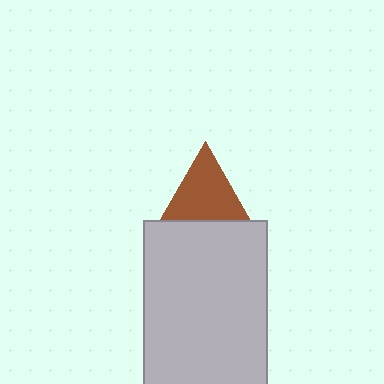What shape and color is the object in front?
The object in front is a light gray rectangle.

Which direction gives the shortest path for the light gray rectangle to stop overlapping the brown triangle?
Moving down gives the shortest separation.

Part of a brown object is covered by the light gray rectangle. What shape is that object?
It is a triangle.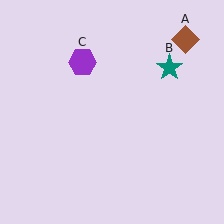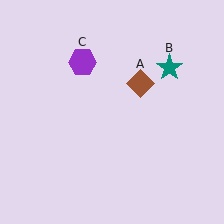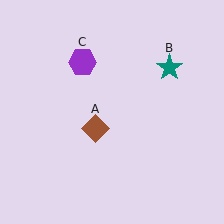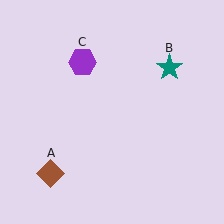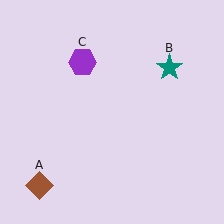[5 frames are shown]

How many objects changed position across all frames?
1 object changed position: brown diamond (object A).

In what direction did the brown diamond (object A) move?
The brown diamond (object A) moved down and to the left.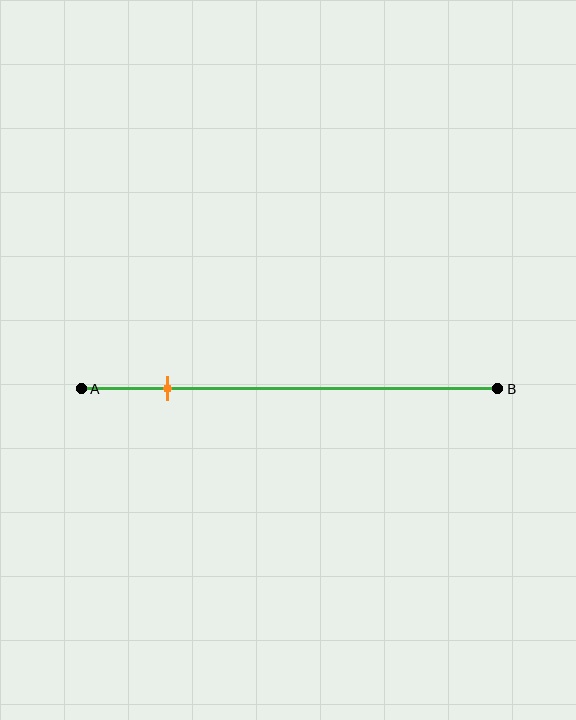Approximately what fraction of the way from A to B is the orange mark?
The orange mark is approximately 20% of the way from A to B.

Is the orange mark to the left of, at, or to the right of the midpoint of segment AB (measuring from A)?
The orange mark is to the left of the midpoint of segment AB.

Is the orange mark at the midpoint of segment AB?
No, the mark is at about 20% from A, not at the 50% midpoint.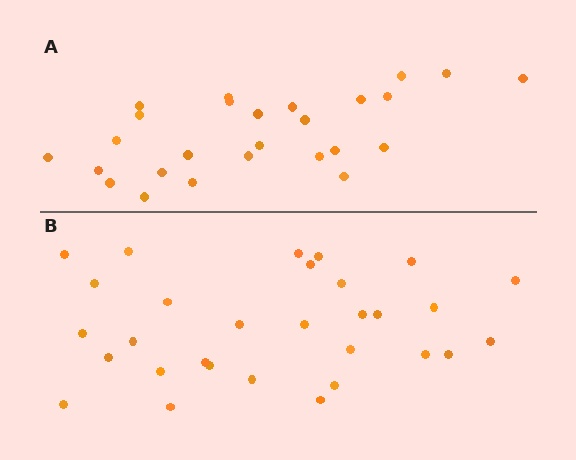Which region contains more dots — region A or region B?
Region B (the bottom region) has more dots.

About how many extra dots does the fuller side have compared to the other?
Region B has about 4 more dots than region A.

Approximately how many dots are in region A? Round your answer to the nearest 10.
About 30 dots. (The exact count is 26, which rounds to 30.)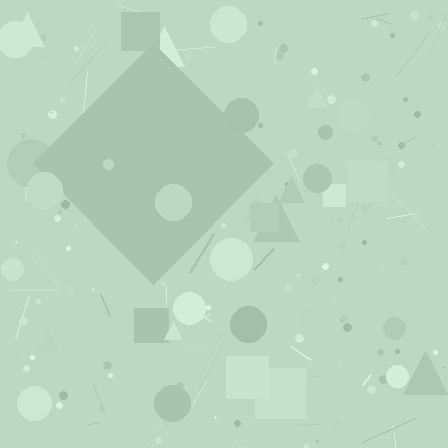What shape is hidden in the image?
A diamond is hidden in the image.